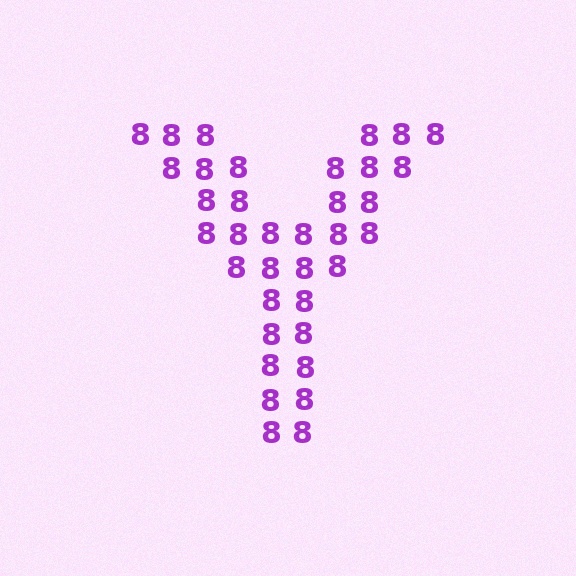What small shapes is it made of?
It is made of small digit 8's.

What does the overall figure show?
The overall figure shows the letter Y.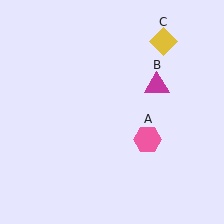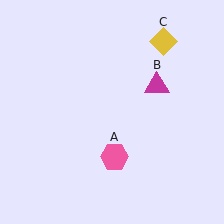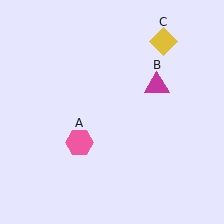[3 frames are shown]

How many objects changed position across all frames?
1 object changed position: pink hexagon (object A).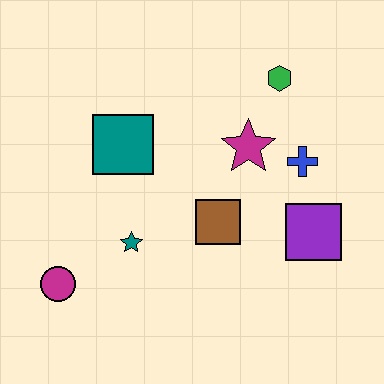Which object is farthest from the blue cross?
The magenta circle is farthest from the blue cross.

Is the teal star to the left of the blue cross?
Yes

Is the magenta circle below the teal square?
Yes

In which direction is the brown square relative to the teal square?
The brown square is to the right of the teal square.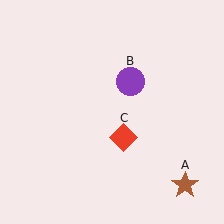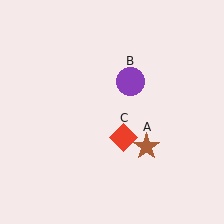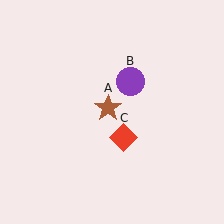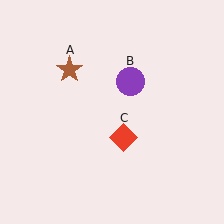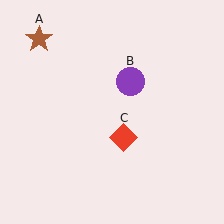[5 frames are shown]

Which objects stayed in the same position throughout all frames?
Purple circle (object B) and red diamond (object C) remained stationary.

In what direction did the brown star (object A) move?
The brown star (object A) moved up and to the left.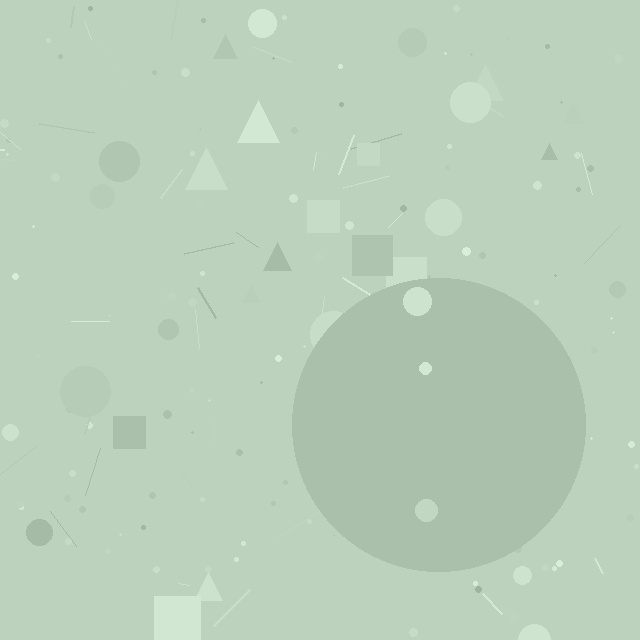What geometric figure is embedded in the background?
A circle is embedded in the background.